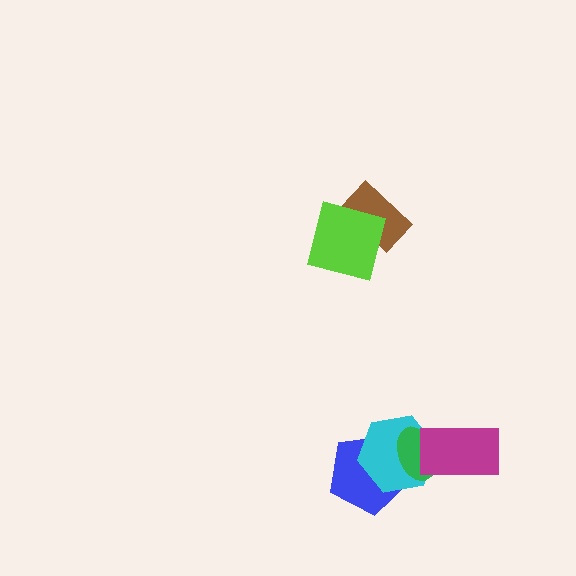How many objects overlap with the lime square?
1 object overlaps with the lime square.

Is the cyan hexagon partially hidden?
Yes, it is partially covered by another shape.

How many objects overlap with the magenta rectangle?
2 objects overlap with the magenta rectangle.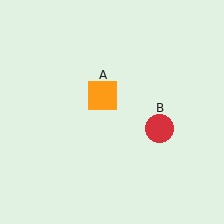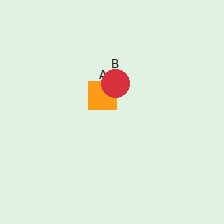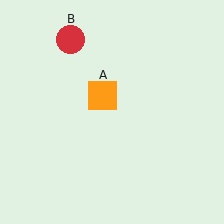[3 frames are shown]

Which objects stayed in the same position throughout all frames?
Orange square (object A) remained stationary.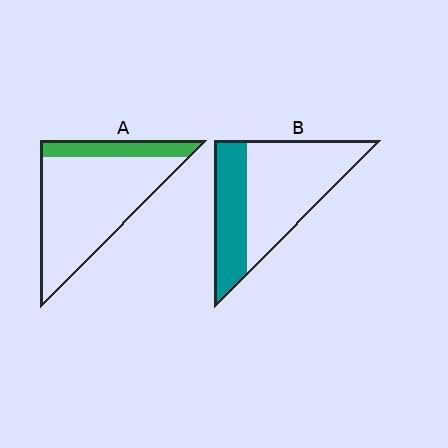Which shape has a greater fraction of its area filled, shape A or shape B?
Shape B.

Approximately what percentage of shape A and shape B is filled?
A is approximately 20% and B is approximately 35%.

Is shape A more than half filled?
No.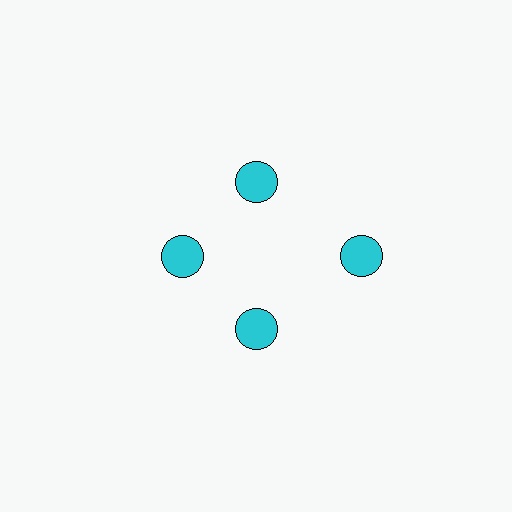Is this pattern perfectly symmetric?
No. The 4 cyan circles are arranged in a ring, but one element near the 3 o'clock position is pushed outward from the center, breaking the 4-fold rotational symmetry.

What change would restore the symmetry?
The symmetry would be restored by moving it inward, back onto the ring so that all 4 circles sit at equal angles and equal distance from the center.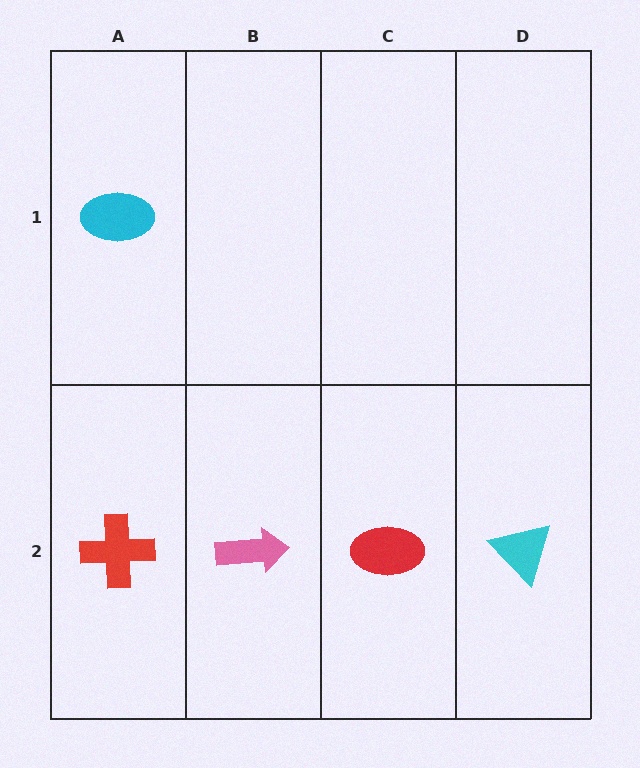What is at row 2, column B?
A pink arrow.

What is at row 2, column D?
A cyan triangle.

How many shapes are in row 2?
4 shapes.